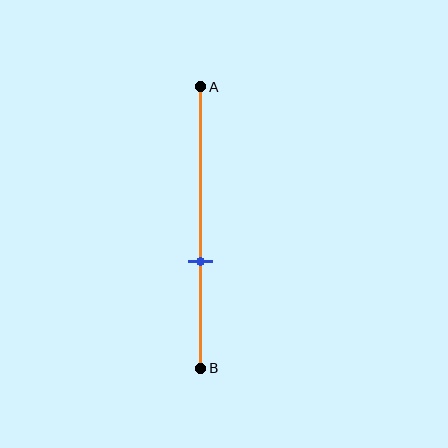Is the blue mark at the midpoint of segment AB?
No, the mark is at about 60% from A, not at the 50% midpoint.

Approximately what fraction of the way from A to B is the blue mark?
The blue mark is approximately 60% of the way from A to B.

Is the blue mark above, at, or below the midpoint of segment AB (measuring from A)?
The blue mark is below the midpoint of segment AB.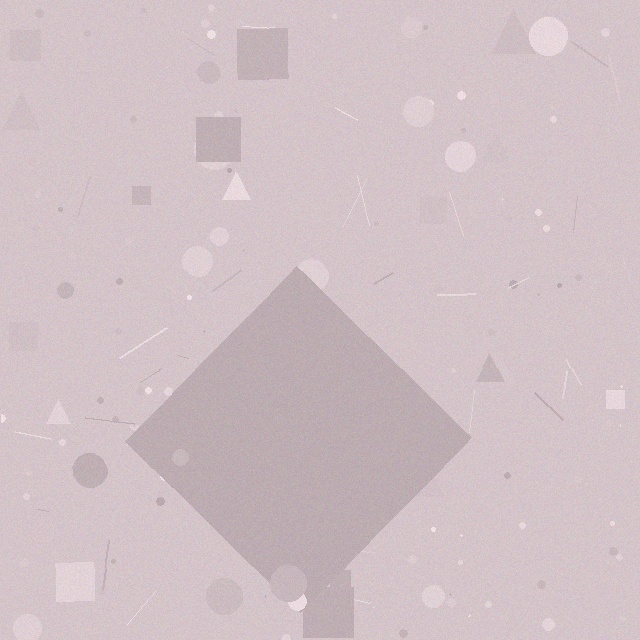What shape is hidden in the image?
A diamond is hidden in the image.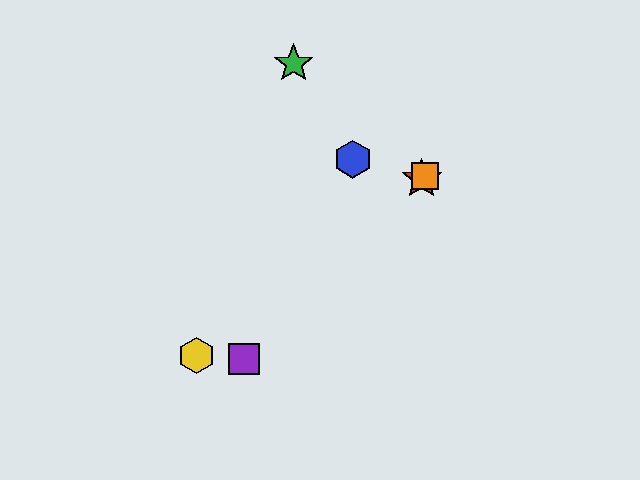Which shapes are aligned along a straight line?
The red star, the purple square, the orange square are aligned along a straight line.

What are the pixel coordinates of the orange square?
The orange square is at (425, 176).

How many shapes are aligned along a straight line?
3 shapes (the red star, the purple square, the orange square) are aligned along a straight line.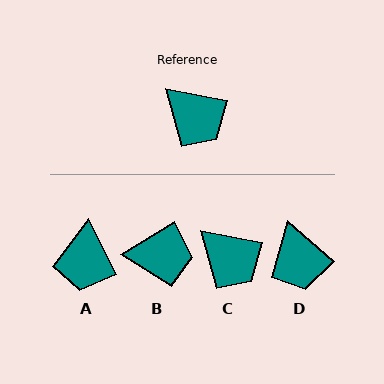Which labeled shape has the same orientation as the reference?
C.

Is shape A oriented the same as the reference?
No, it is off by about 52 degrees.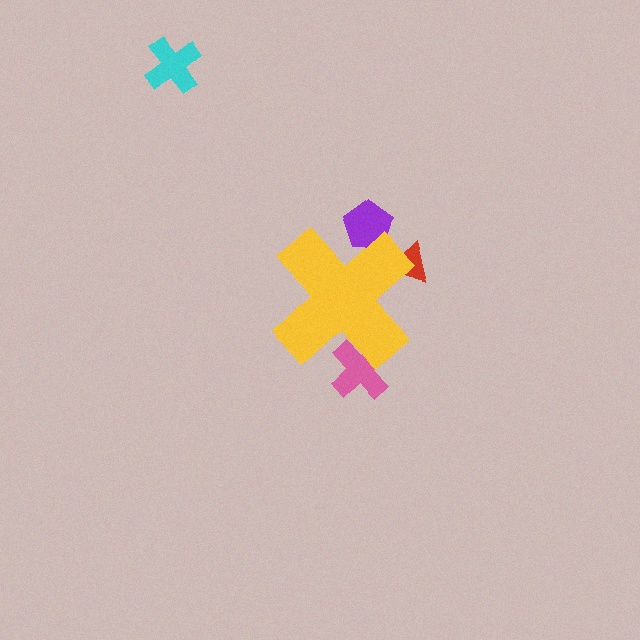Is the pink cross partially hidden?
Yes, the pink cross is partially hidden behind the yellow cross.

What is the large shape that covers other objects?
A yellow cross.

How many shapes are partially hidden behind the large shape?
3 shapes are partially hidden.